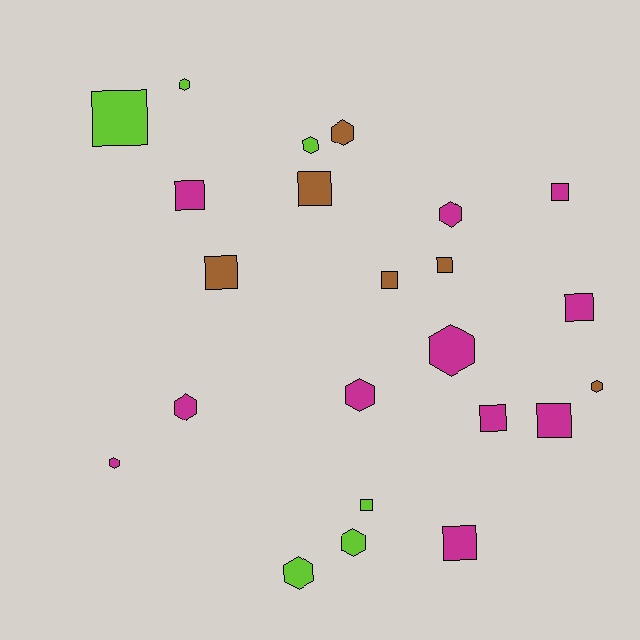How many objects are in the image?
There are 23 objects.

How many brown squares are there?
There are 4 brown squares.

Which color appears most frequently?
Magenta, with 11 objects.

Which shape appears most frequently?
Square, with 12 objects.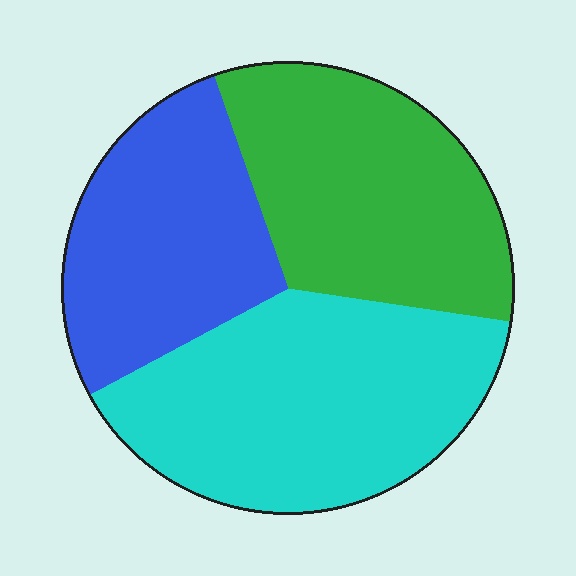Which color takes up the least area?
Blue, at roughly 30%.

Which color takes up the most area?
Cyan, at roughly 40%.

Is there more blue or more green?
Green.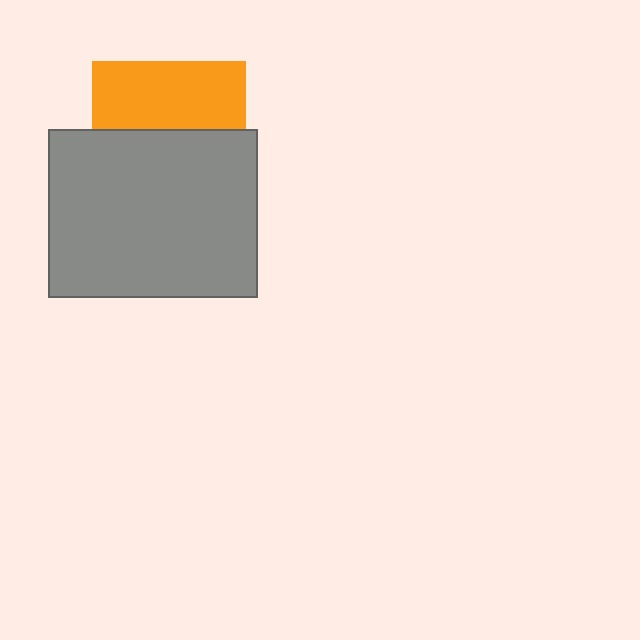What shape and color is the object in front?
The object in front is a gray rectangle.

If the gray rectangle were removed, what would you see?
You would see the complete orange square.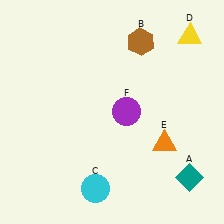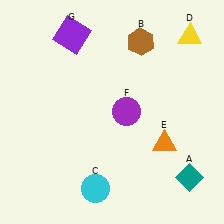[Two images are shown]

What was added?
A purple square (G) was added in Image 2.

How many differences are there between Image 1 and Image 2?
There is 1 difference between the two images.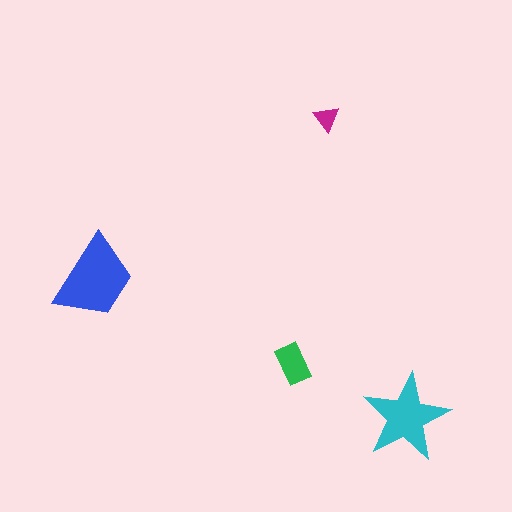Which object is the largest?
The blue trapezoid.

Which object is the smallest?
The magenta triangle.